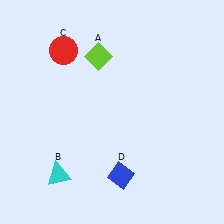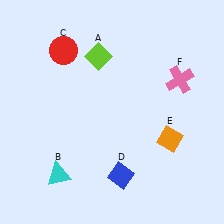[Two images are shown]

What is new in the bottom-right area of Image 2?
An orange diamond (E) was added in the bottom-right area of Image 2.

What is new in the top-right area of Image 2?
A pink cross (F) was added in the top-right area of Image 2.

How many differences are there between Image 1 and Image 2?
There are 2 differences between the two images.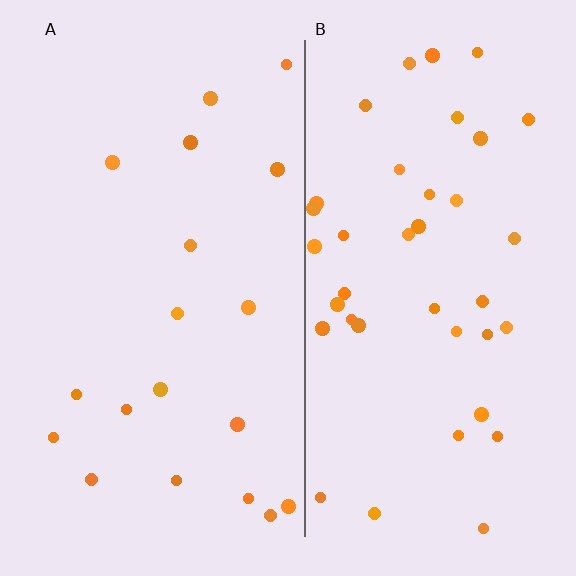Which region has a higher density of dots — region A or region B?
B (the right).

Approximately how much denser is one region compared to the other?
Approximately 2.1× — region B over region A.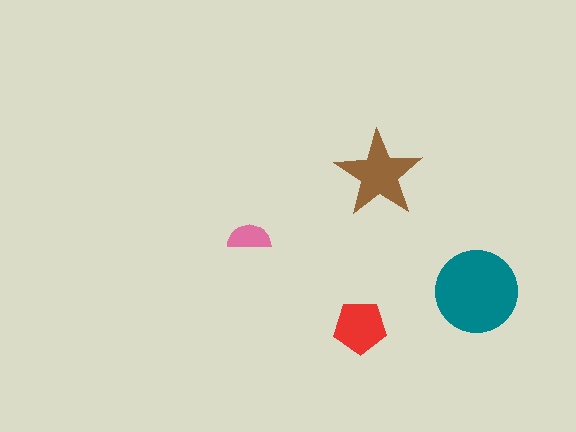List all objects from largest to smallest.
The teal circle, the brown star, the red pentagon, the pink semicircle.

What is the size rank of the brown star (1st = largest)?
2nd.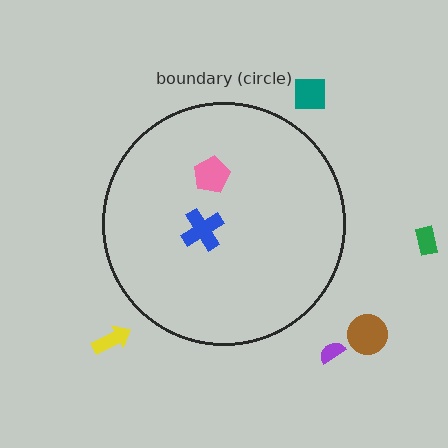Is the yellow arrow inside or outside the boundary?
Outside.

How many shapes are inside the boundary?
2 inside, 5 outside.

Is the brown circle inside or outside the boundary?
Outside.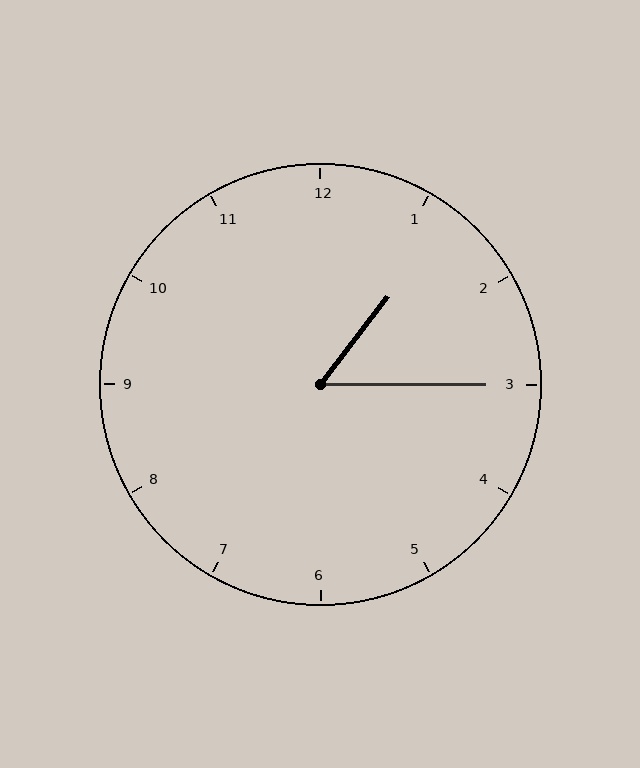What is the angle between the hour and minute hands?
Approximately 52 degrees.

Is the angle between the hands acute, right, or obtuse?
It is acute.